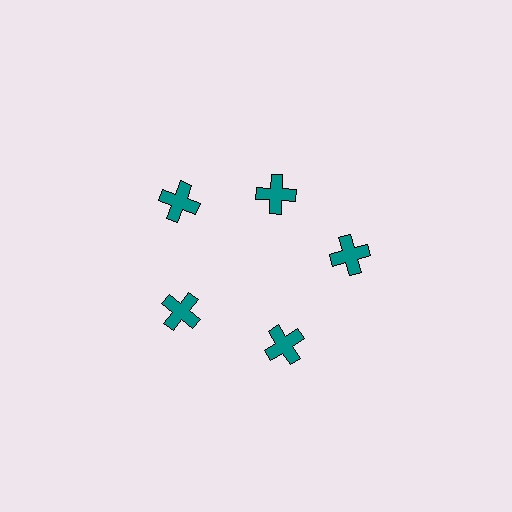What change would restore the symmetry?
The symmetry would be restored by moving it outward, back onto the ring so that all 5 crosses sit at equal angles and equal distance from the center.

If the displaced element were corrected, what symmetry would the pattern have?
It would have 5-fold rotational symmetry — the pattern would map onto itself every 72 degrees.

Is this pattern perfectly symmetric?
No. The 5 teal crosses are arranged in a ring, but one element near the 1 o'clock position is pulled inward toward the center, breaking the 5-fold rotational symmetry.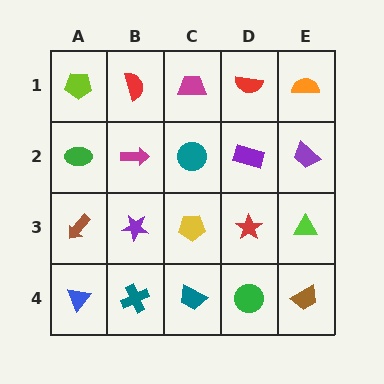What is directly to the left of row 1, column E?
A red semicircle.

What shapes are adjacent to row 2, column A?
A lime pentagon (row 1, column A), a brown arrow (row 3, column A), a magenta arrow (row 2, column B).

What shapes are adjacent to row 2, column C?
A magenta trapezoid (row 1, column C), a yellow pentagon (row 3, column C), a magenta arrow (row 2, column B), a purple rectangle (row 2, column D).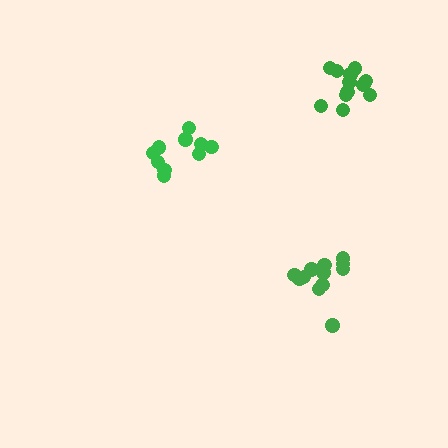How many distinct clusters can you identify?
There are 3 distinct clusters.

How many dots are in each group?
Group 1: 12 dots, Group 2: 10 dots, Group 3: 13 dots (35 total).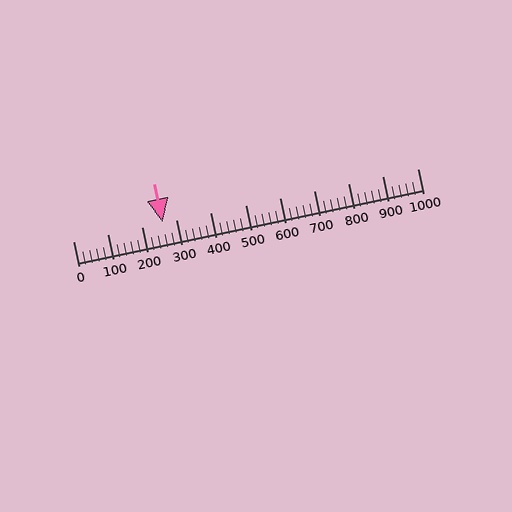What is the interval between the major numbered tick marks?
The major tick marks are spaced 100 units apart.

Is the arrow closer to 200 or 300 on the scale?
The arrow is closer to 300.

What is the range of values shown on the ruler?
The ruler shows values from 0 to 1000.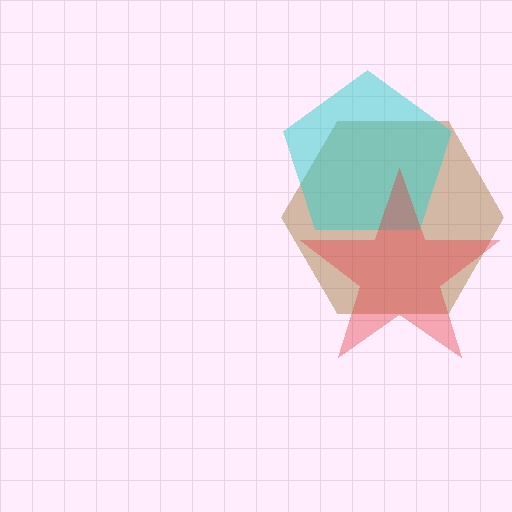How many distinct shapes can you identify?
There are 3 distinct shapes: a brown hexagon, a cyan pentagon, a red star.